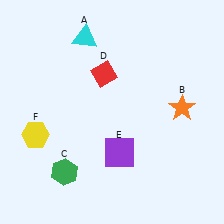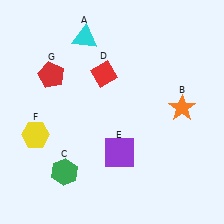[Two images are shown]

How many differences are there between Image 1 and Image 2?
There is 1 difference between the two images.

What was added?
A red pentagon (G) was added in Image 2.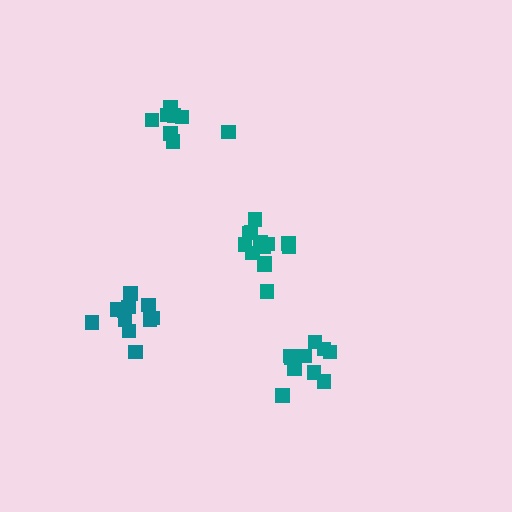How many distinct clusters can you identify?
There are 4 distinct clusters.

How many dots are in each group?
Group 1: 8 dots, Group 2: 11 dots, Group 3: 11 dots, Group 4: 13 dots (43 total).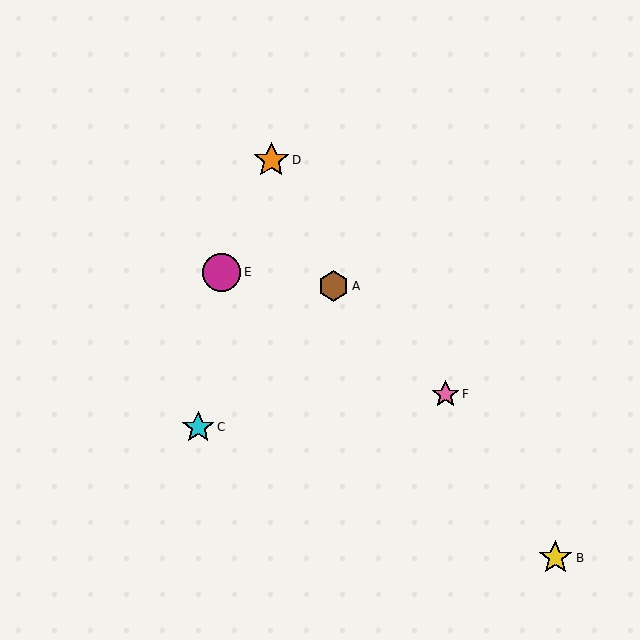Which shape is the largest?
The magenta circle (labeled E) is the largest.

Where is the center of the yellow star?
The center of the yellow star is at (555, 558).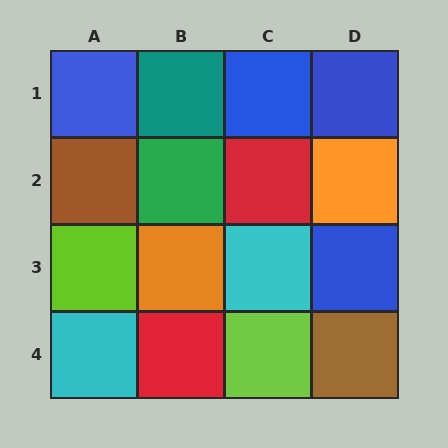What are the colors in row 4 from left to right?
Cyan, red, lime, brown.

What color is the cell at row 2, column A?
Brown.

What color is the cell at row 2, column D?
Orange.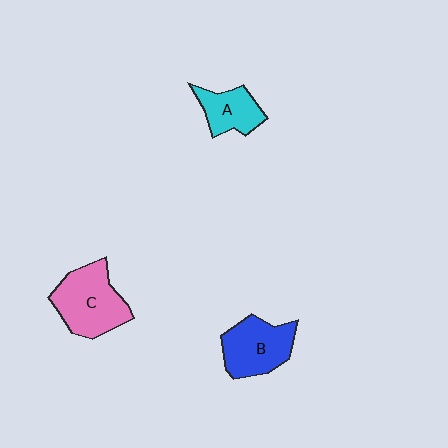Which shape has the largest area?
Shape C (pink).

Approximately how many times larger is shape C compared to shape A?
Approximately 1.7 times.